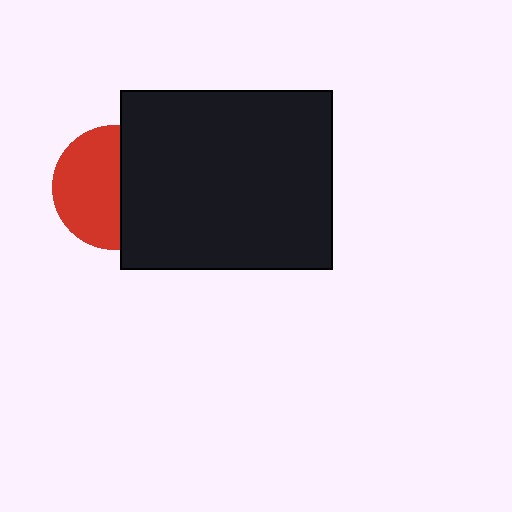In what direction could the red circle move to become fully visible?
The red circle could move left. That would shift it out from behind the black rectangle entirely.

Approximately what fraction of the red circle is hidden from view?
Roughly 45% of the red circle is hidden behind the black rectangle.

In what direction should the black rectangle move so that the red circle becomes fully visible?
The black rectangle should move right. That is the shortest direction to clear the overlap and leave the red circle fully visible.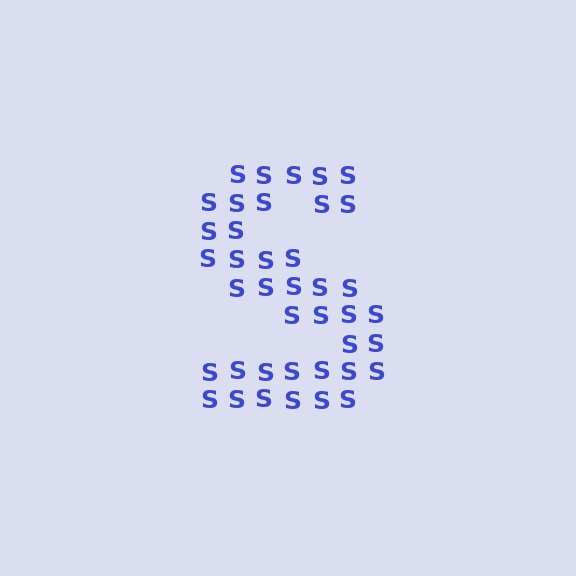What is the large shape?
The large shape is the letter S.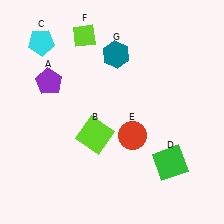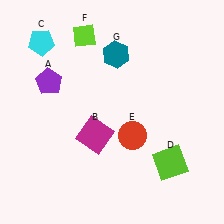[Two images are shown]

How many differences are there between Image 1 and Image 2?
There are 2 differences between the two images.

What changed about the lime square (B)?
In Image 1, B is lime. In Image 2, it changed to magenta.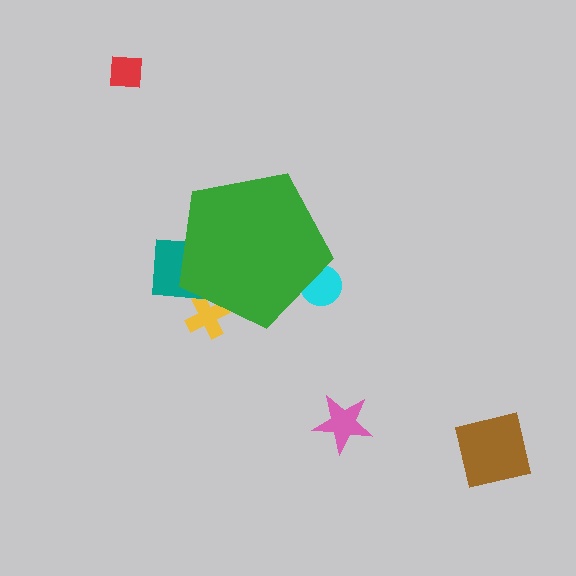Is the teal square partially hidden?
Yes, the teal square is partially hidden behind the green pentagon.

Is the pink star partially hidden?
No, the pink star is fully visible.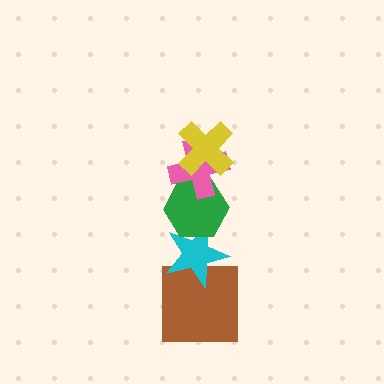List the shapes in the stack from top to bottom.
From top to bottom: the yellow cross, the pink cross, the green hexagon, the cyan star, the brown square.